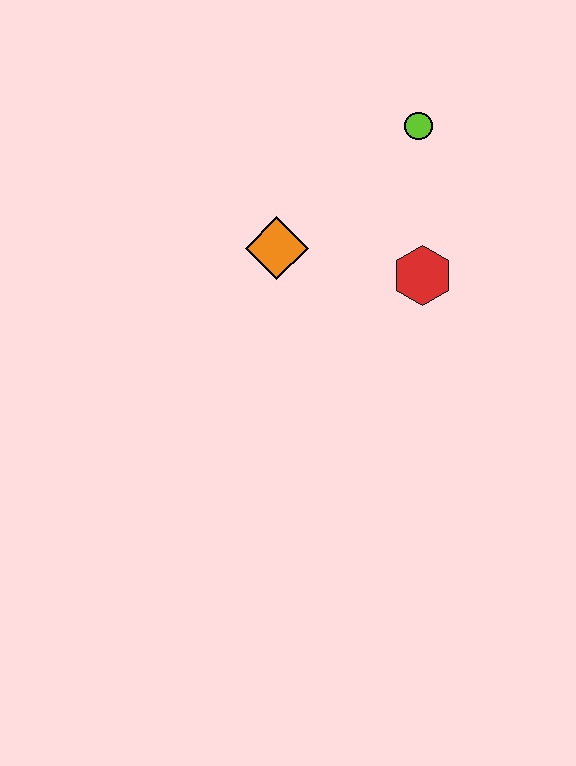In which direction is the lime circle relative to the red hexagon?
The lime circle is above the red hexagon.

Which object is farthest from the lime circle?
The orange diamond is farthest from the lime circle.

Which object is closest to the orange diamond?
The red hexagon is closest to the orange diamond.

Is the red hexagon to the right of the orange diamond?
Yes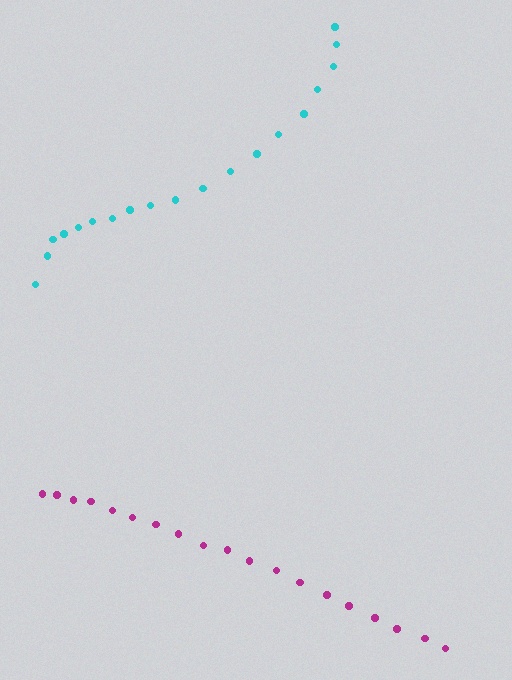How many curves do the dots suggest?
There are 2 distinct paths.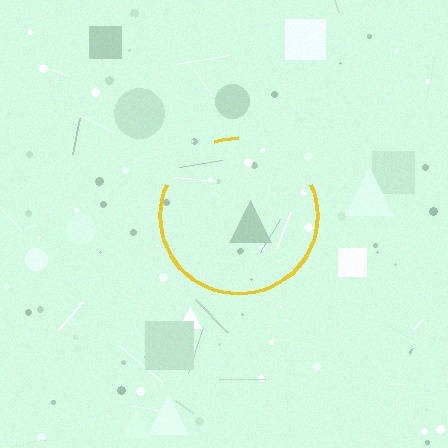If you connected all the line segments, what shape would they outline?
They would outline a circle.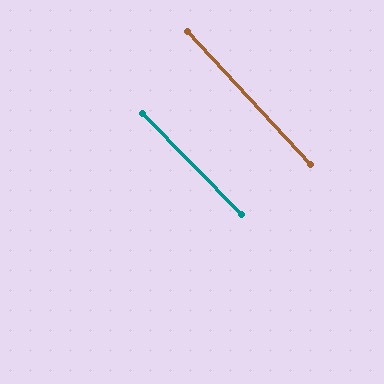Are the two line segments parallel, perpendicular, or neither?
Parallel — their directions differ by only 1.6°.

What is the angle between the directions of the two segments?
Approximately 2 degrees.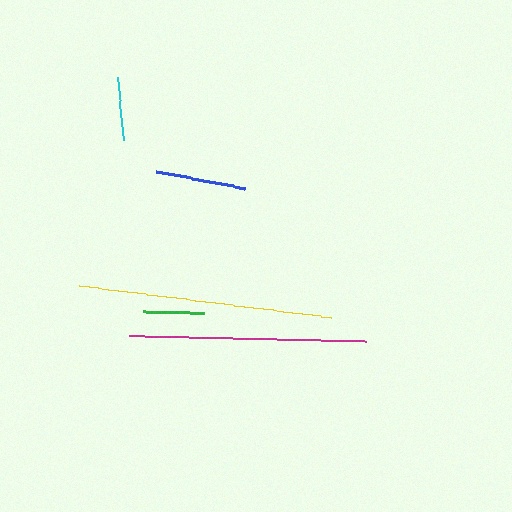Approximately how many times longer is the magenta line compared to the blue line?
The magenta line is approximately 2.6 times the length of the blue line.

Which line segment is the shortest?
The green line is the shortest at approximately 61 pixels.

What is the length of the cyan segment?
The cyan segment is approximately 64 pixels long.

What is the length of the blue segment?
The blue segment is approximately 90 pixels long.